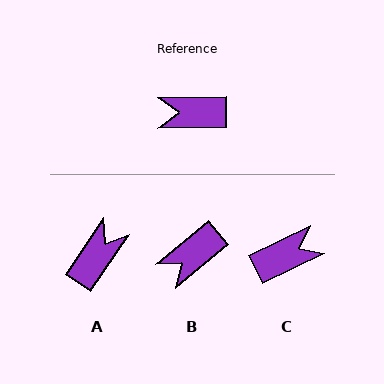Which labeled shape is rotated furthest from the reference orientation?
C, about 154 degrees away.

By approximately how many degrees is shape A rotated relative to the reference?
Approximately 125 degrees clockwise.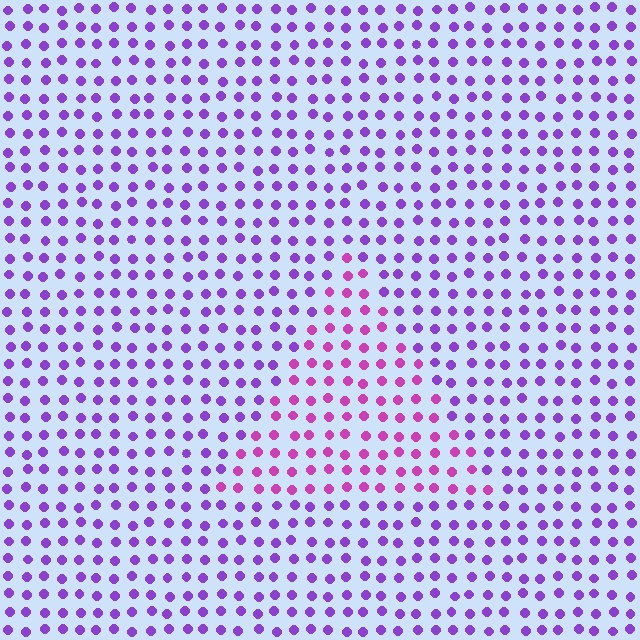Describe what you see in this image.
The image is filled with small purple elements in a uniform arrangement. A triangle-shaped region is visible where the elements are tinted to a slightly different hue, forming a subtle color boundary.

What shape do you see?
I see a triangle.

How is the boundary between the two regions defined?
The boundary is defined purely by a slight shift in hue (about 37 degrees). Spacing, size, and orientation are identical on both sides.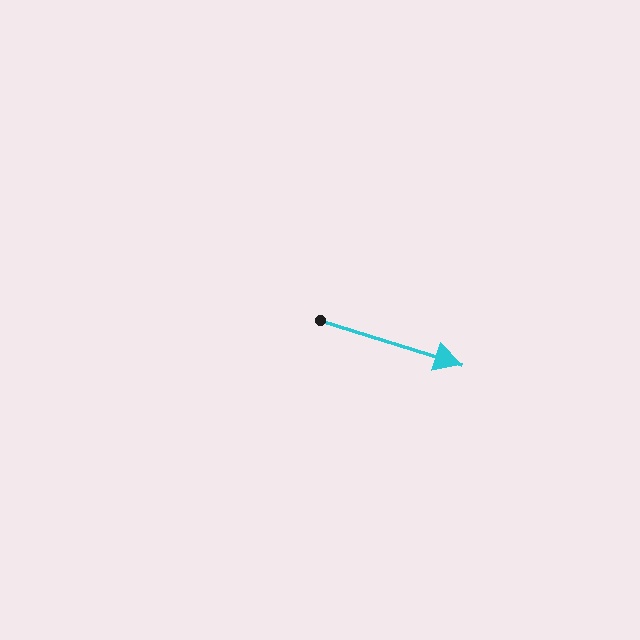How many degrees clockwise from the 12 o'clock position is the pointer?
Approximately 107 degrees.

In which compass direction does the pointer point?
East.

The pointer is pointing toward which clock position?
Roughly 4 o'clock.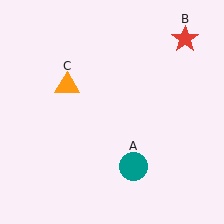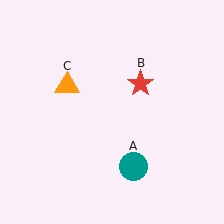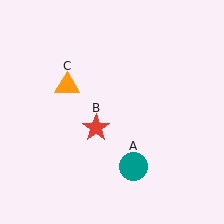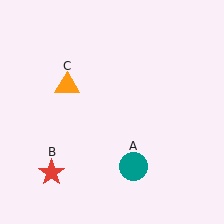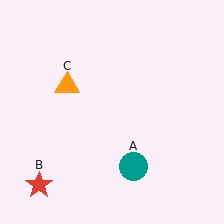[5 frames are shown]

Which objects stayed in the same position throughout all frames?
Teal circle (object A) and orange triangle (object C) remained stationary.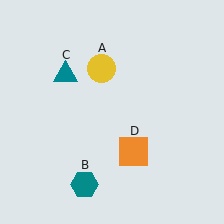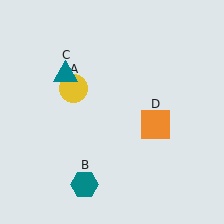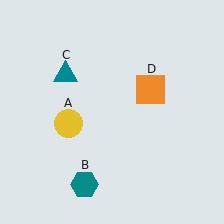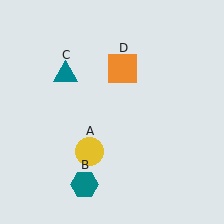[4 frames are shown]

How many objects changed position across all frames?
2 objects changed position: yellow circle (object A), orange square (object D).